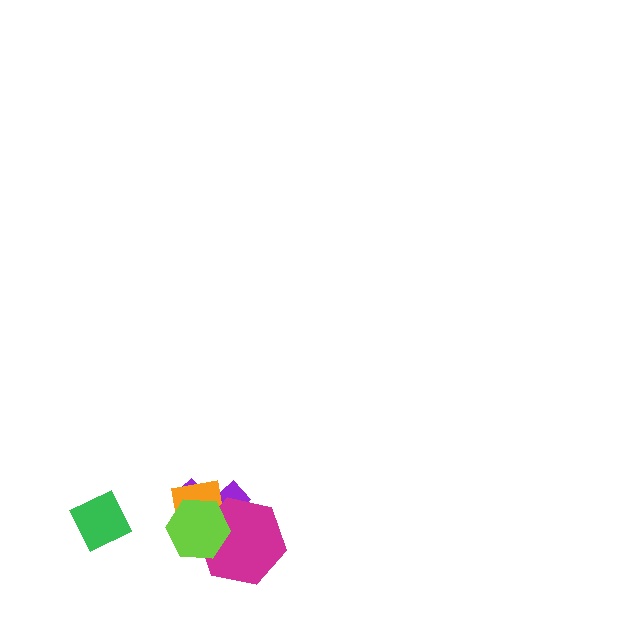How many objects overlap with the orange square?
3 objects overlap with the orange square.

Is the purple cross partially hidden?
Yes, it is partially covered by another shape.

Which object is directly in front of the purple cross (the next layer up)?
The orange square is directly in front of the purple cross.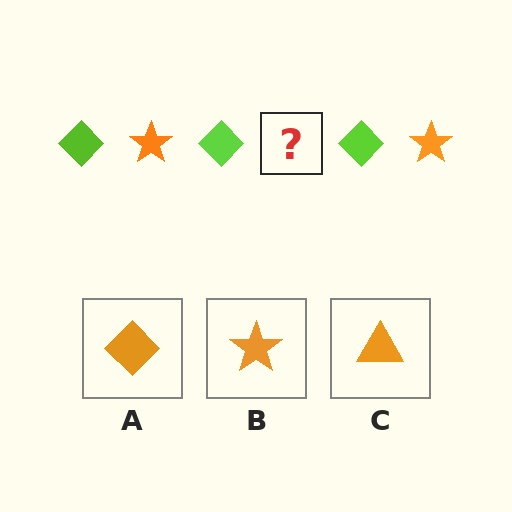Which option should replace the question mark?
Option B.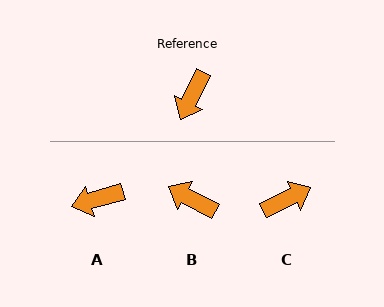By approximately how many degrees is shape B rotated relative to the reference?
Approximately 92 degrees clockwise.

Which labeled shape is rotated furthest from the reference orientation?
C, about 141 degrees away.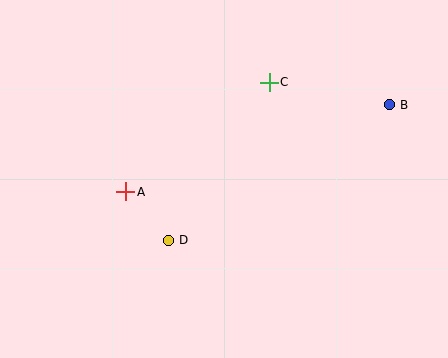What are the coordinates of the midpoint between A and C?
The midpoint between A and C is at (197, 137).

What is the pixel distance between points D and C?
The distance between D and C is 188 pixels.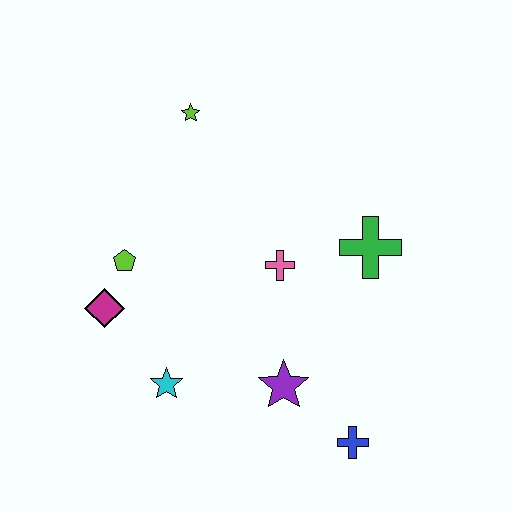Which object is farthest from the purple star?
The lime star is farthest from the purple star.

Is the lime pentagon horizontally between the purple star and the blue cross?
No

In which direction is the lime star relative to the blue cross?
The lime star is above the blue cross.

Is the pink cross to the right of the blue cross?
No